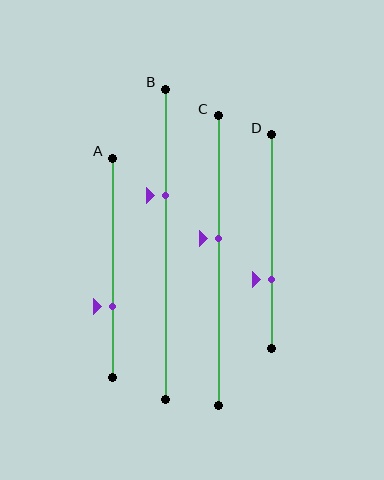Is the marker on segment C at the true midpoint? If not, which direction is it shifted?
No, the marker on segment C is shifted upward by about 8% of the segment length.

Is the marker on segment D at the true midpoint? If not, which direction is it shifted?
No, the marker on segment D is shifted downward by about 18% of the segment length.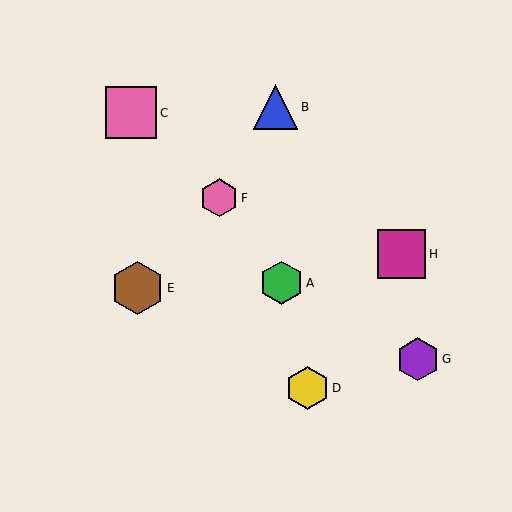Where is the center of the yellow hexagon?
The center of the yellow hexagon is at (307, 388).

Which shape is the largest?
The brown hexagon (labeled E) is the largest.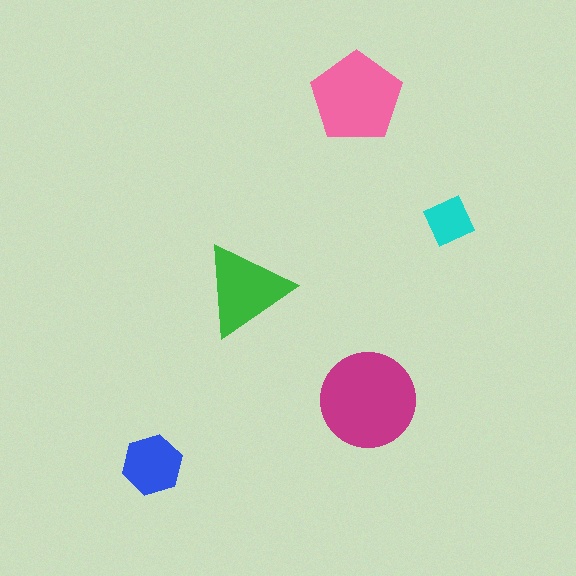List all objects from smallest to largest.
The cyan diamond, the blue hexagon, the green triangle, the pink pentagon, the magenta circle.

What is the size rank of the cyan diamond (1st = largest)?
5th.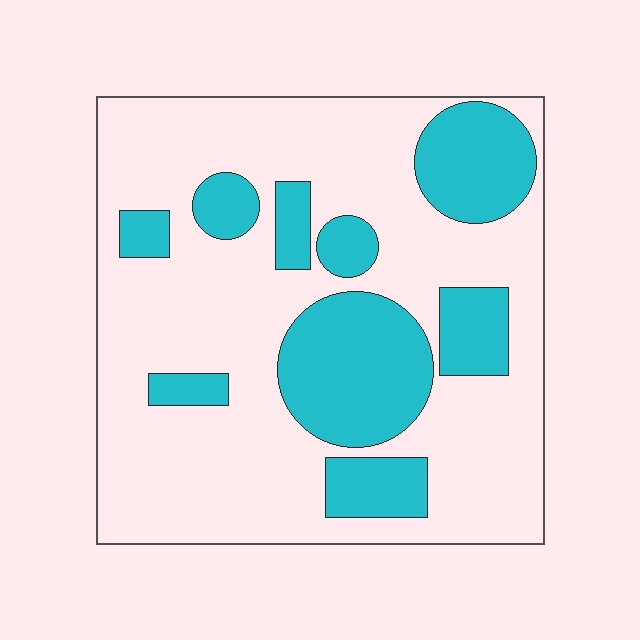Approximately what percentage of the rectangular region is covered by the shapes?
Approximately 30%.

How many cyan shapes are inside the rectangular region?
9.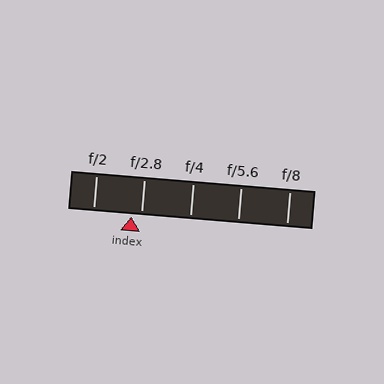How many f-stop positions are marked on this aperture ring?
There are 5 f-stop positions marked.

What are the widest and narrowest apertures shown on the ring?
The widest aperture shown is f/2 and the narrowest is f/8.